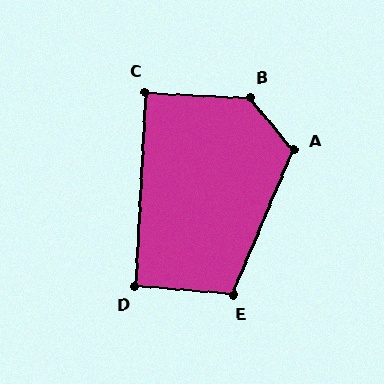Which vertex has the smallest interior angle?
C, at approximately 90 degrees.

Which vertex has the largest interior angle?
B, at approximately 134 degrees.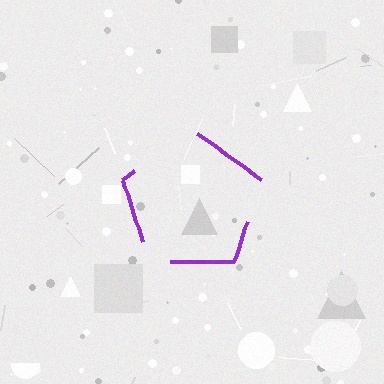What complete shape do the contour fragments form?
The contour fragments form a pentagon.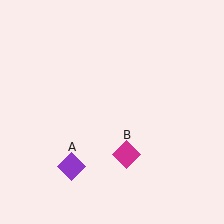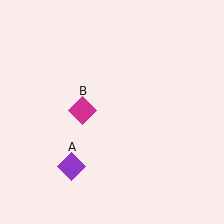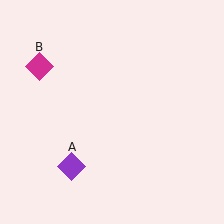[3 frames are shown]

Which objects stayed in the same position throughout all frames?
Purple diamond (object A) remained stationary.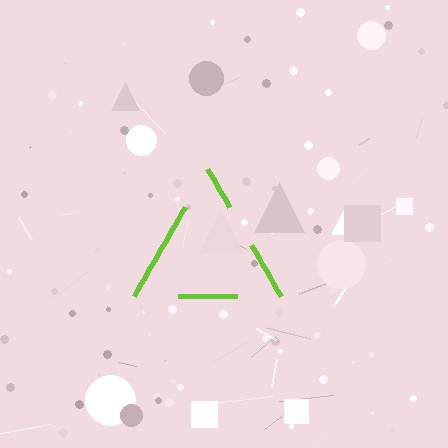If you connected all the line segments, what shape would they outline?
They would outline a triangle.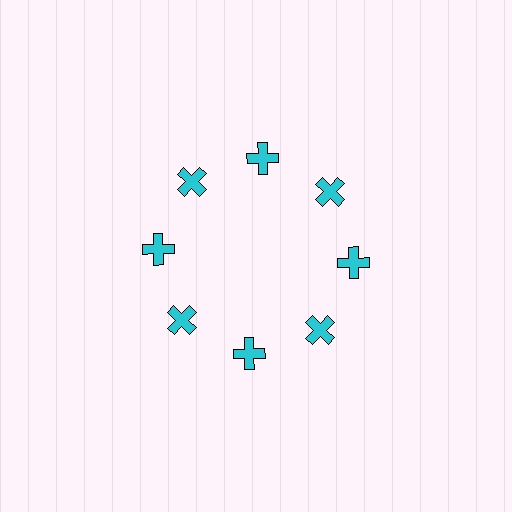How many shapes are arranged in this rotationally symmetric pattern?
There are 8 shapes, arranged in 8 groups of 1.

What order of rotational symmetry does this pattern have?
This pattern has 8-fold rotational symmetry.